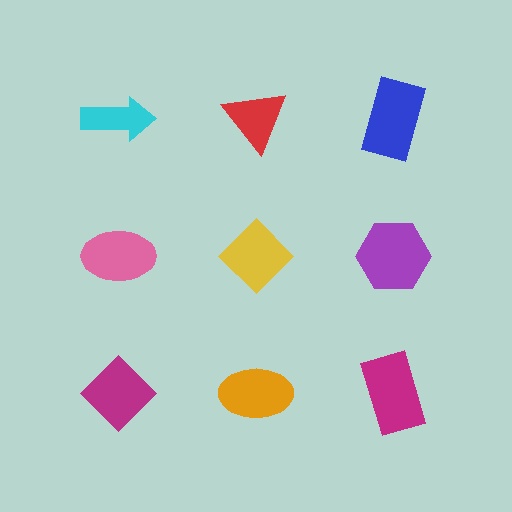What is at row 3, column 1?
A magenta diamond.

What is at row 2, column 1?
A pink ellipse.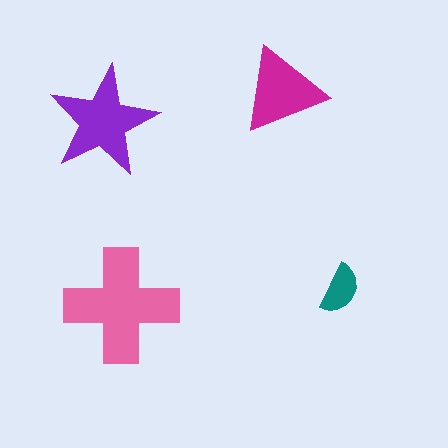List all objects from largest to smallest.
The pink cross, the purple star, the magenta triangle, the teal semicircle.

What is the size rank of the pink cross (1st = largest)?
1st.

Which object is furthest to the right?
The teal semicircle is rightmost.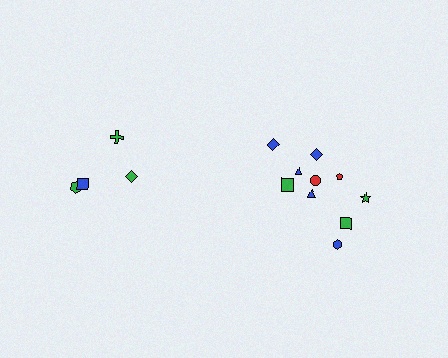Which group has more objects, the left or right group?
The right group.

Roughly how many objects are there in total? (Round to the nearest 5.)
Roughly 15 objects in total.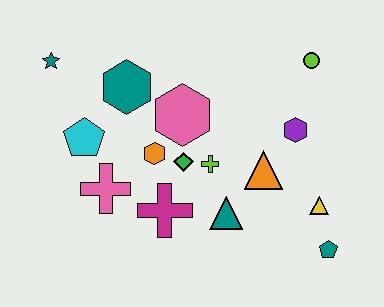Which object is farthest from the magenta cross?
The lime circle is farthest from the magenta cross.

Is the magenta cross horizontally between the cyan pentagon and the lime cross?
Yes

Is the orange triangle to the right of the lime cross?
Yes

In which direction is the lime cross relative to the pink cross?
The lime cross is to the right of the pink cross.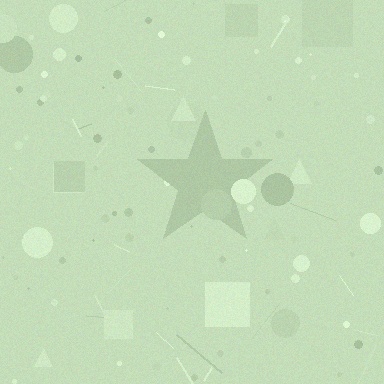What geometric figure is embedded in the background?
A star is embedded in the background.